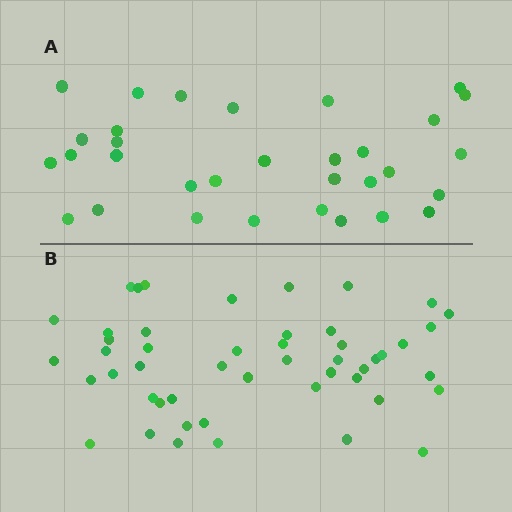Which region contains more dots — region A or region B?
Region B (the bottom region) has more dots.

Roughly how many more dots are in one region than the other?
Region B has approximately 15 more dots than region A.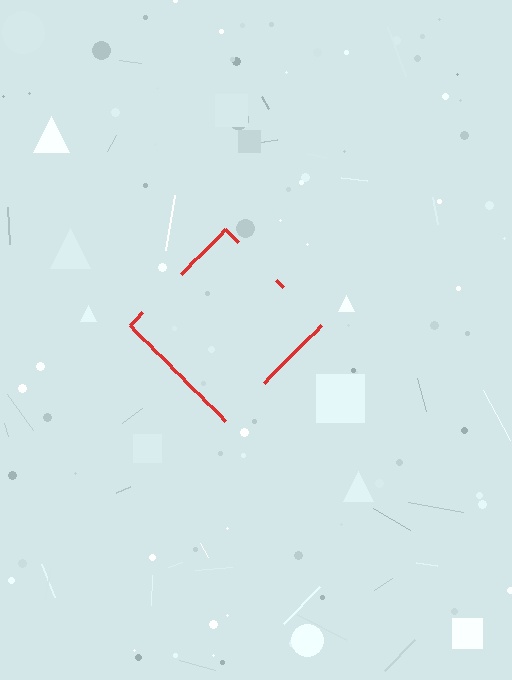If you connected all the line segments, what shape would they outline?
They would outline a diamond.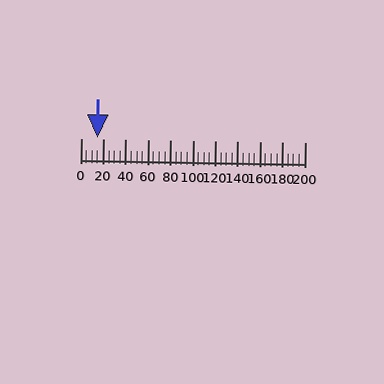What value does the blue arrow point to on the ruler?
The blue arrow points to approximately 15.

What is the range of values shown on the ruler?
The ruler shows values from 0 to 200.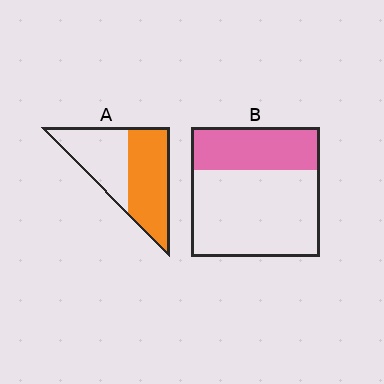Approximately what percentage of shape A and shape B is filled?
A is approximately 55% and B is approximately 35%.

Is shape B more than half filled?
No.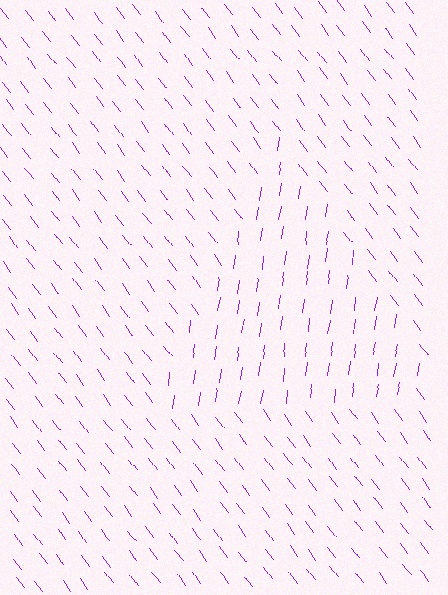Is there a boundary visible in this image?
Yes, there is a texture boundary formed by a change in line orientation.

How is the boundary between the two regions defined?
The boundary is defined purely by a change in line orientation (approximately 45 degrees difference). All lines are the same color and thickness.